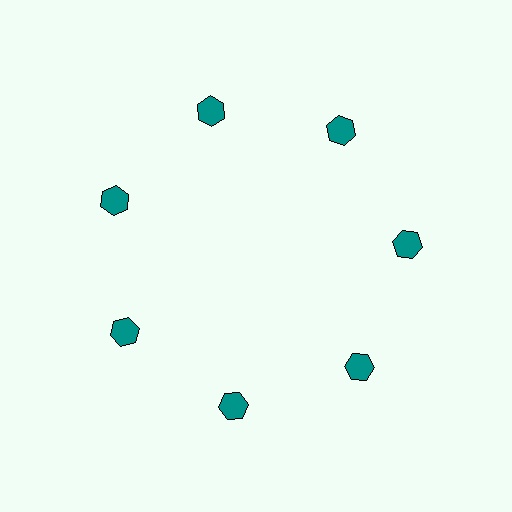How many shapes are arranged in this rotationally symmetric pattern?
There are 7 shapes, arranged in 7 groups of 1.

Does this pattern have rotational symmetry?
Yes, this pattern has 7-fold rotational symmetry. It looks the same after rotating 51 degrees around the center.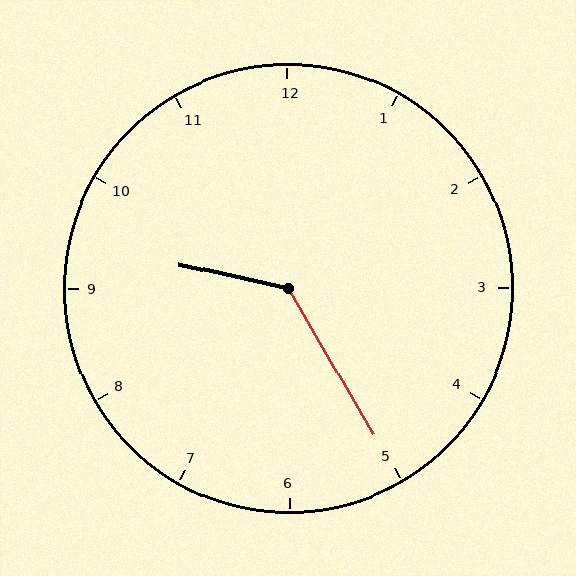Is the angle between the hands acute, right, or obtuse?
It is obtuse.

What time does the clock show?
9:25.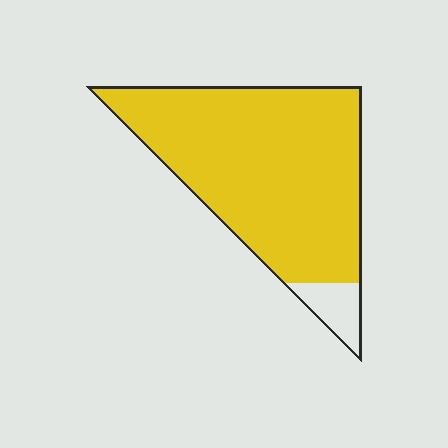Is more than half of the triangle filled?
Yes.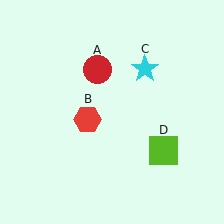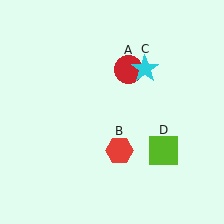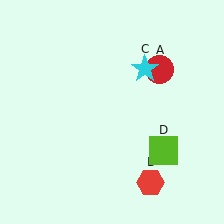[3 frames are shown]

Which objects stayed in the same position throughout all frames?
Cyan star (object C) and lime square (object D) remained stationary.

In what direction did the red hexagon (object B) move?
The red hexagon (object B) moved down and to the right.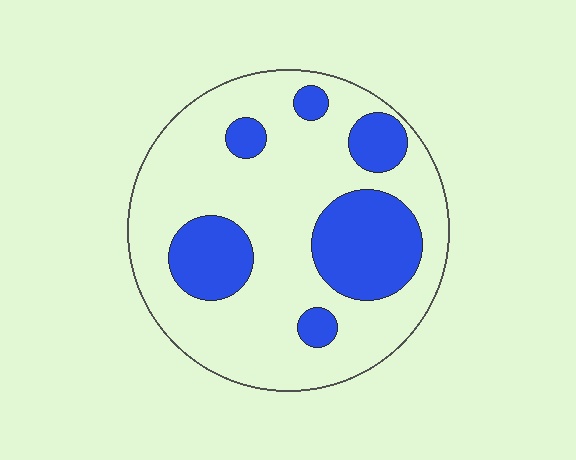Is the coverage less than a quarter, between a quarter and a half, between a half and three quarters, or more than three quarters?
Between a quarter and a half.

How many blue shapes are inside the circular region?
6.